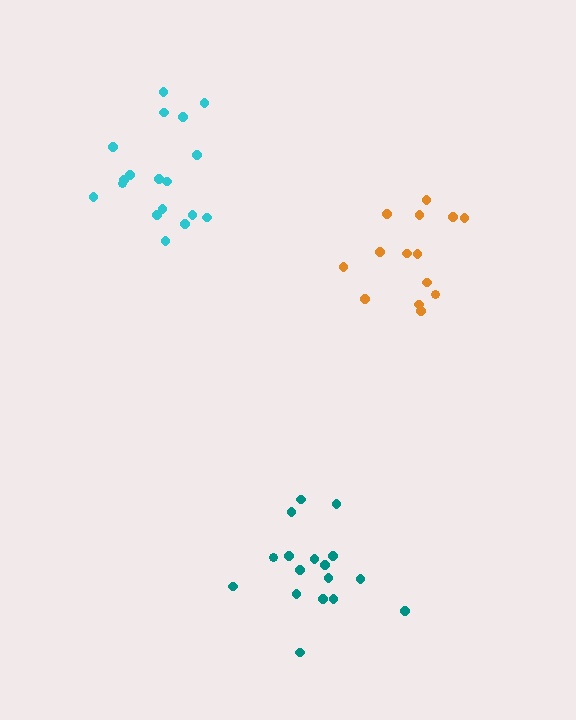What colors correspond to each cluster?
The clusters are colored: teal, cyan, orange.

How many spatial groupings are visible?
There are 3 spatial groupings.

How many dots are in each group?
Group 1: 17 dots, Group 2: 18 dots, Group 3: 14 dots (49 total).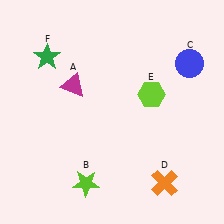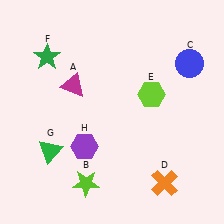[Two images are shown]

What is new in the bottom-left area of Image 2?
A green triangle (G) was added in the bottom-left area of Image 2.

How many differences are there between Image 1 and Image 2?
There are 2 differences between the two images.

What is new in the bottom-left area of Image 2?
A purple hexagon (H) was added in the bottom-left area of Image 2.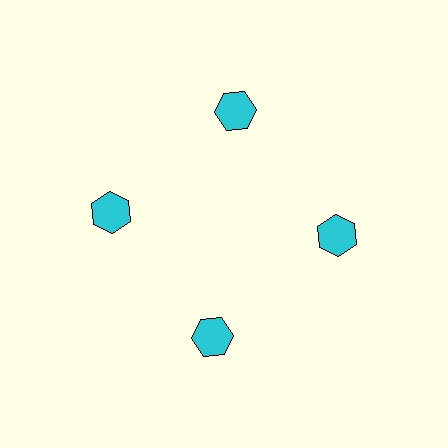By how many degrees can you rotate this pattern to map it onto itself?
The pattern maps onto itself every 90 degrees of rotation.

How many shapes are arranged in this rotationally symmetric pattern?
There are 4 shapes, arranged in 4 groups of 1.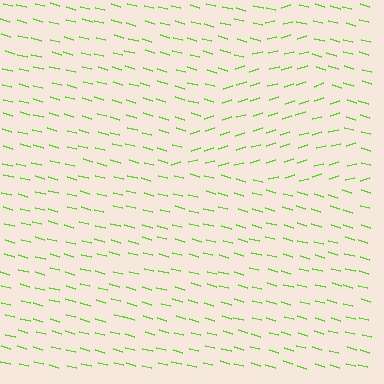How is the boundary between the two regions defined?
The boundary is defined purely by a change in line orientation (approximately 32 degrees difference). All lines are the same color and thickness.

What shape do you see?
I see a triangle.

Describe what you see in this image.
The image is filled with small lime line segments. A triangle region in the image has lines oriented differently from the surrounding lines, creating a visible texture boundary.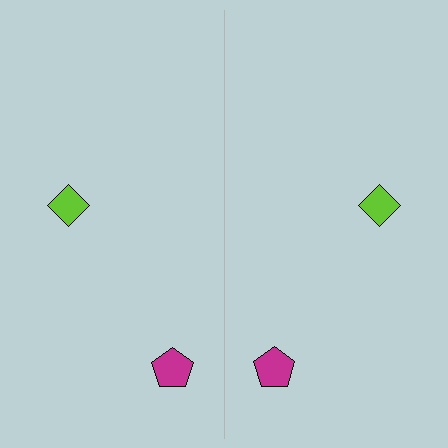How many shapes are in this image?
There are 4 shapes in this image.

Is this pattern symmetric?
Yes, this pattern has bilateral (reflection) symmetry.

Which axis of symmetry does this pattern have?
The pattern has a vertical axis of symmetry running through the center of the image.